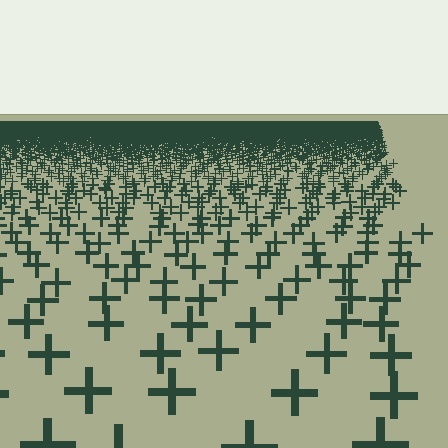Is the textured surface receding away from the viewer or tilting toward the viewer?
The surface is receding away from the viewer. Texture elements get smaller and denser toward the top.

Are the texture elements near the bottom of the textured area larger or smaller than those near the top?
Larger. Near the bottom, elements are closer to the viewer and appear at a bigger on-screen size.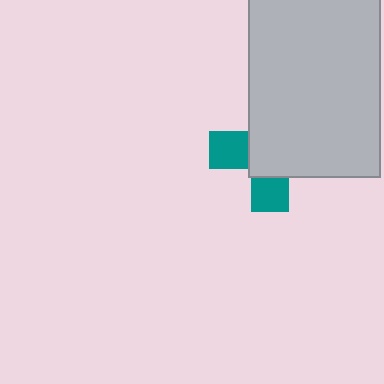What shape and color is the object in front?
The object in front is a light gray rectangle.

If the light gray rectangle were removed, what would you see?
You would see the complete teal cross.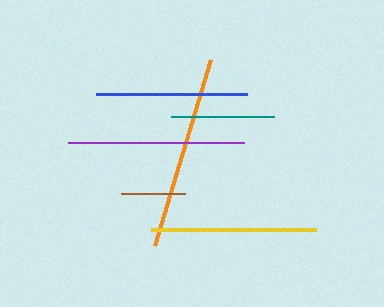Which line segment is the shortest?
The brown line is the shortest at approximately 64 pixels.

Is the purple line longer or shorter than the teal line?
The purple line is longer than the teal line.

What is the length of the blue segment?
The blue segment is approximately 152 pixels long.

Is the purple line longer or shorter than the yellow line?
The purple line is longer than the yellow line.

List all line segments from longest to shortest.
From longest to shortest: orange, purple, yellow, blue, teal, brown.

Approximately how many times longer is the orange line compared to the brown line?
The orange line is approximately 3.0 times the length of the brown line.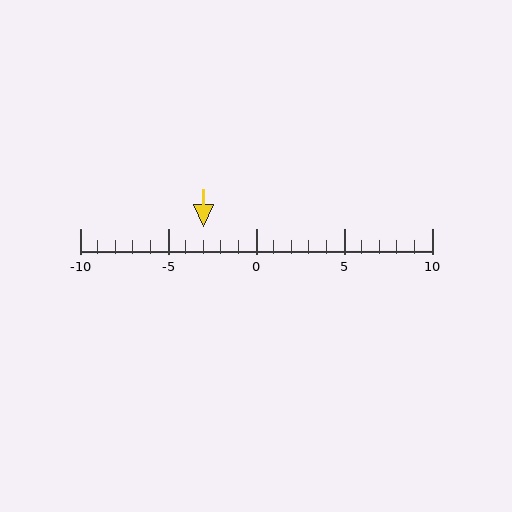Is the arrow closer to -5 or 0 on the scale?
The arrow is closer to -5.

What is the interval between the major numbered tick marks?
The major tick marks are spaced 5 units apart.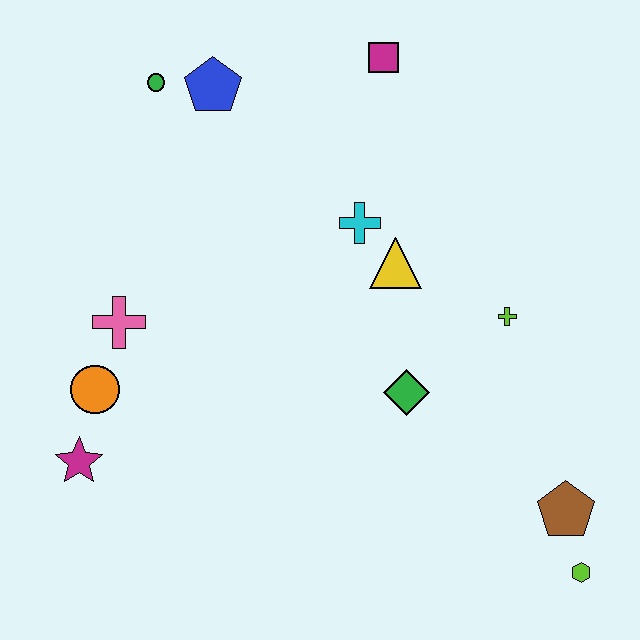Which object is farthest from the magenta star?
The lime hexagon is farthest from the magenta star.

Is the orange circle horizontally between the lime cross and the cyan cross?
No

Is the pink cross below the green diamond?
No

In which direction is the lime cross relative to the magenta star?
The lime cross is to the right of the magenta star.